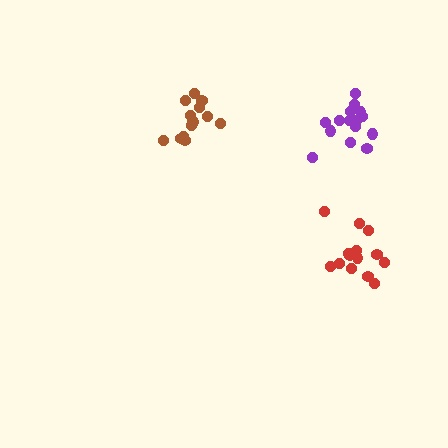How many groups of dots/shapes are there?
There are 3 groups.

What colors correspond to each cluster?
The clusters are colored: red, brown, purple.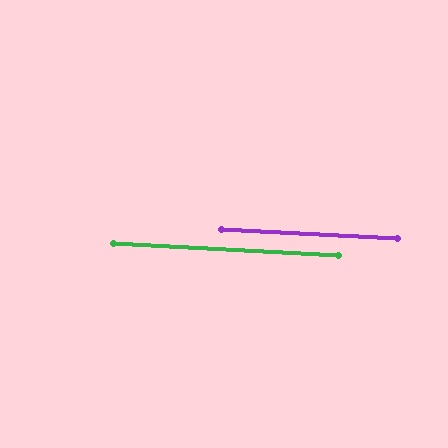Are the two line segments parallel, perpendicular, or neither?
Parallel — their directions differ by only 0.1°.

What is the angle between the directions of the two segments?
Approximately 0 degrees.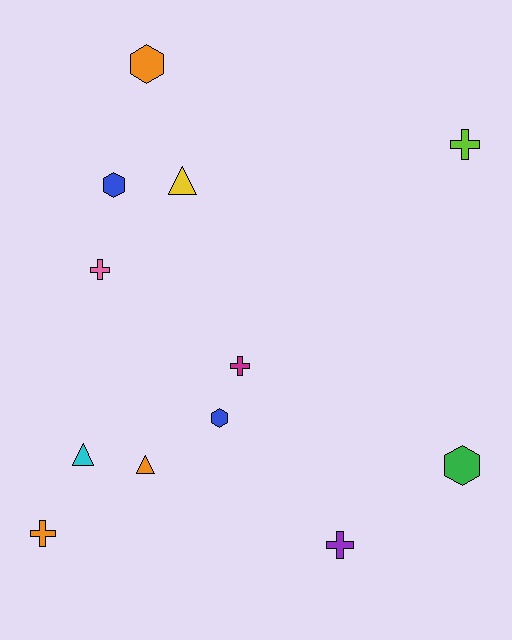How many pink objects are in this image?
There is 1 pink object.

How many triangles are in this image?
There are 3 triangles.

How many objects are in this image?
There are 12 objects.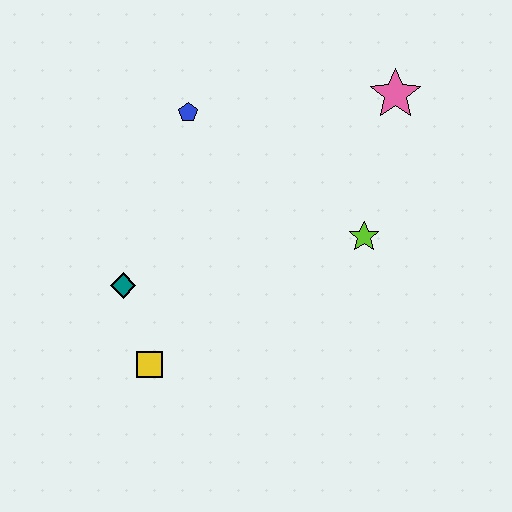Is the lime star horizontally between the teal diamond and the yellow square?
No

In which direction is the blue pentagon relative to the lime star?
The blue pentagon is to the left of the lime star.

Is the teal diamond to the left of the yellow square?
Yes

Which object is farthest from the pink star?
The yellow square is farthest from the pink star.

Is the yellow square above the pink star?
No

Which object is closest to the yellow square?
The teal diamond is closest to the yellow square.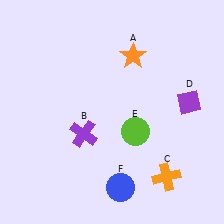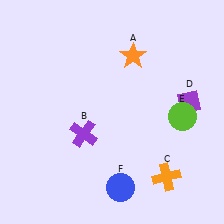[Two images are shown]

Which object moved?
The lime circle (E) moved right.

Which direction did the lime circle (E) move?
The lime circle (E) moved right.